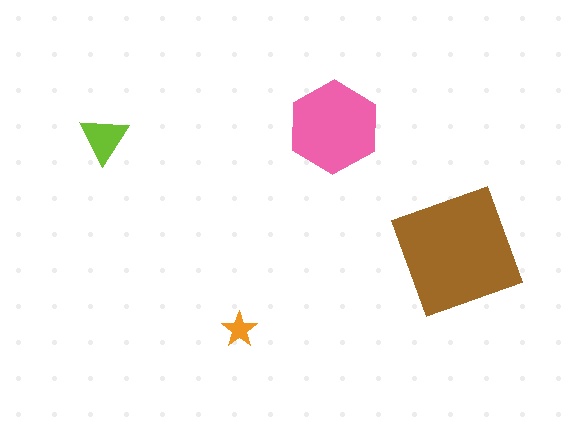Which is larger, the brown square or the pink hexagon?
The brown square.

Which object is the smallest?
The orange star.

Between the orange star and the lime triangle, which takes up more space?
The lime triangle.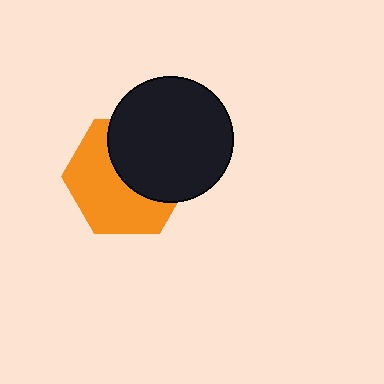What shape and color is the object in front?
The object in front is a black circle.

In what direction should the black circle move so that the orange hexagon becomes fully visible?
The black circle should move toward the upper-right. That is the shortest direction to clear the overlap and leave the orange hexagon fully visible.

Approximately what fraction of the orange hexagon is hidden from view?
Roughly 46% of the orange hexagon is hidden behind the black circle.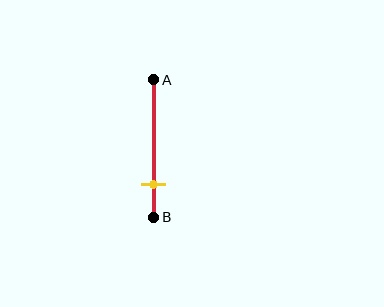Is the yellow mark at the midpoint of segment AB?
No, the mark is at about 75% from A, not at the 50% midpoint.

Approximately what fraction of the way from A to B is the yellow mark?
The yellow mark is approximately 75% of the way from A to B.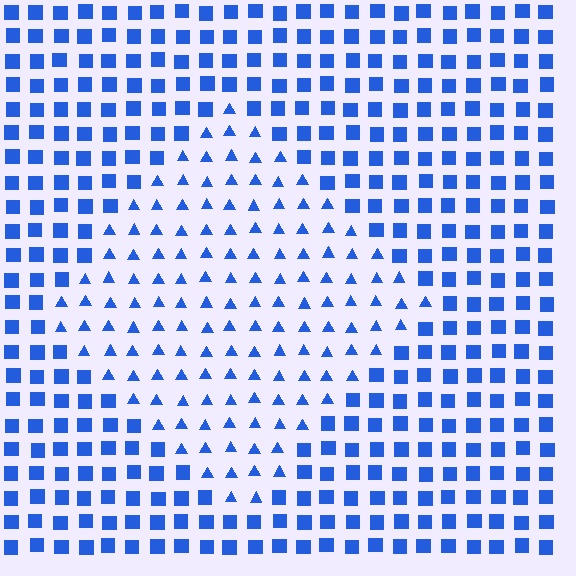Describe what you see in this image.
The image is filled with small blue elements arranged in a uniform grid. A diamond-shaped region contains triangles, while the surrounding area contains squares. The boundary is defined purely by the change in element shape.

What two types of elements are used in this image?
The image uses triangles inside the diamond region and squares outside it.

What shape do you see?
I see a diamond.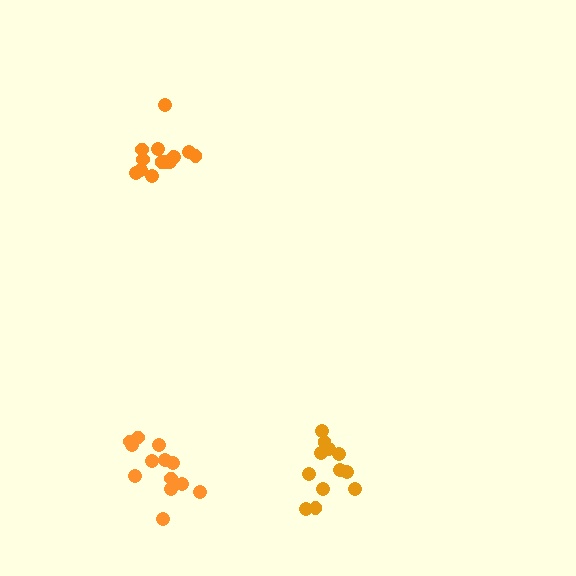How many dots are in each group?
Group 1: 14 dots, Group 2: 12 dots, Group 3: 13 dots (39 total).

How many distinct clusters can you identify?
There are 3 distinct clusters.